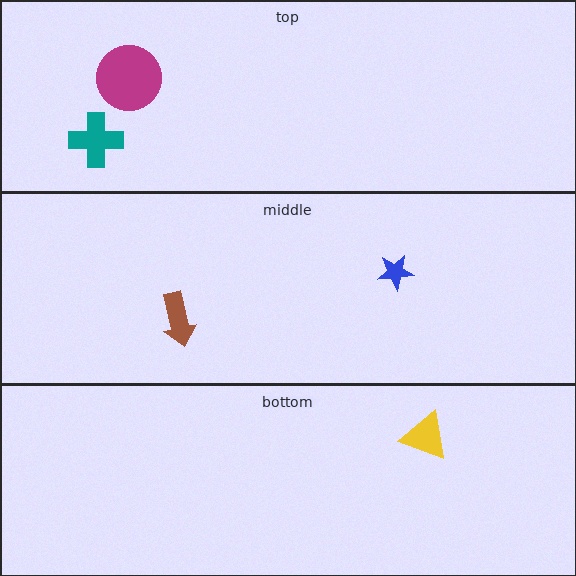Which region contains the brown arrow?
The middle region.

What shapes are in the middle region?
The blue star, the brown arrow.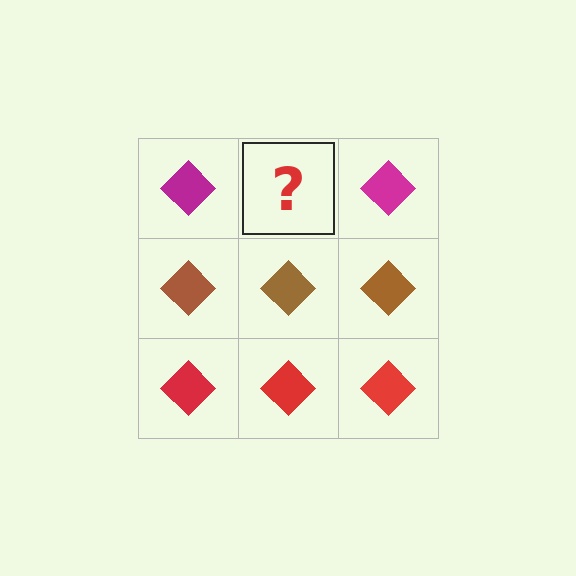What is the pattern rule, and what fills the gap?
The rule is that each row has a consistent color. The gap should be filled with a magenta diamond.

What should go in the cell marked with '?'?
The missing cell should contain a magenta diamond.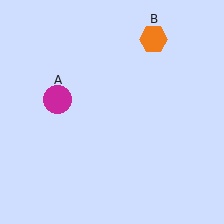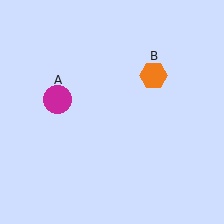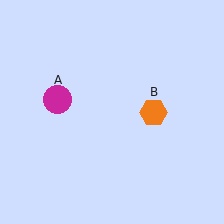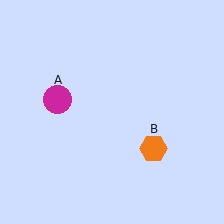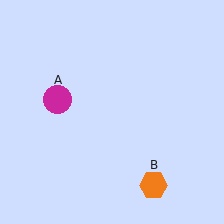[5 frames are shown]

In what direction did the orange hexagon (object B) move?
The orange hexagon (object B) moved down.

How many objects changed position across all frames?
1 object changed position: orange hexagon (object B).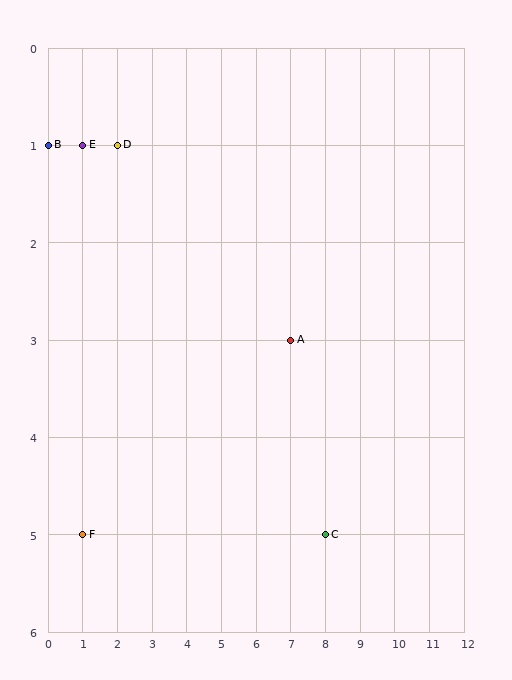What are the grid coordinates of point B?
Point B is at grid coordinates (0, 1).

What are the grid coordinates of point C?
Point C is at grid coordinates (8, 5).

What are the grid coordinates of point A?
Point A is at grid coordinates (7, 3).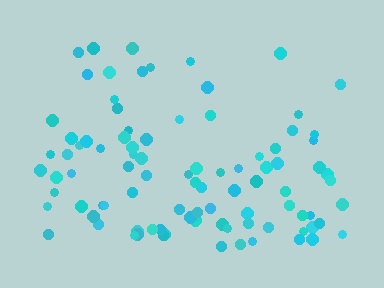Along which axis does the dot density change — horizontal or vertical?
Vertical.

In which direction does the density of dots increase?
From top to bottom, with the bottom side densest.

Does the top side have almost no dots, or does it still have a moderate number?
Still a moderate number, just noticeably fewer than the bottom.